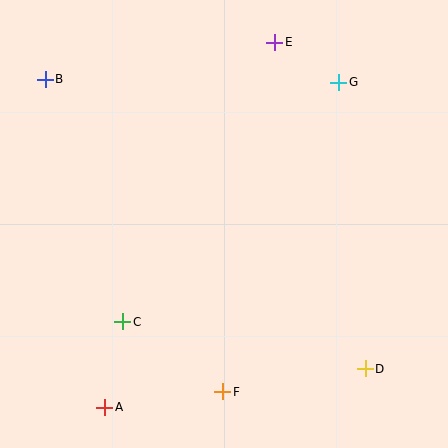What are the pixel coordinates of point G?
Point G is at (339, 82).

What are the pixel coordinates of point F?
Point F is at (223, 392).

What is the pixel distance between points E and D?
The distance between E and D is 339 pixels.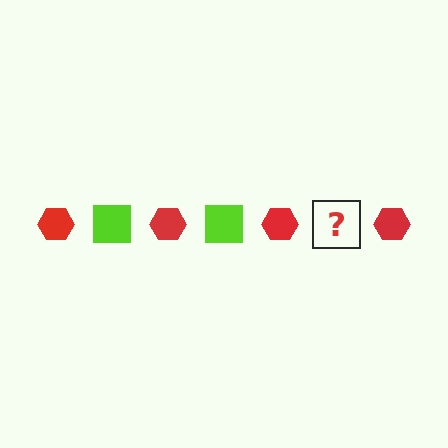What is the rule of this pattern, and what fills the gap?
The rule is that the pattern alternates between red hexagon and lime square. The gap should be filled with a lime square.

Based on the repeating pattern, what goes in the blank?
The blank should be a lime square.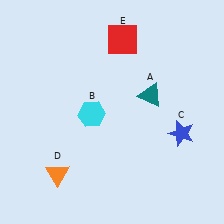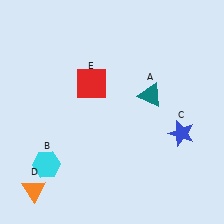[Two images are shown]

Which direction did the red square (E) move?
The red square (E) moved down.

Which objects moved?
The objects that moved are: the cyan hexagon (B), the orange triangle (D), the red square (E).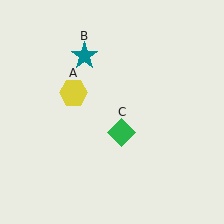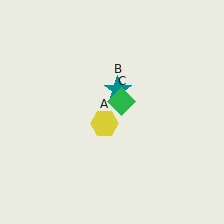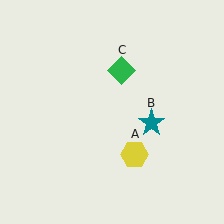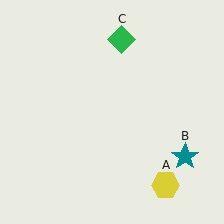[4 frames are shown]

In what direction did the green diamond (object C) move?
The green diamond (object C) moved up.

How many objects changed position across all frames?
3 objects changed position: yellow hexagon (object A), teal star (object B), green diamond (object C).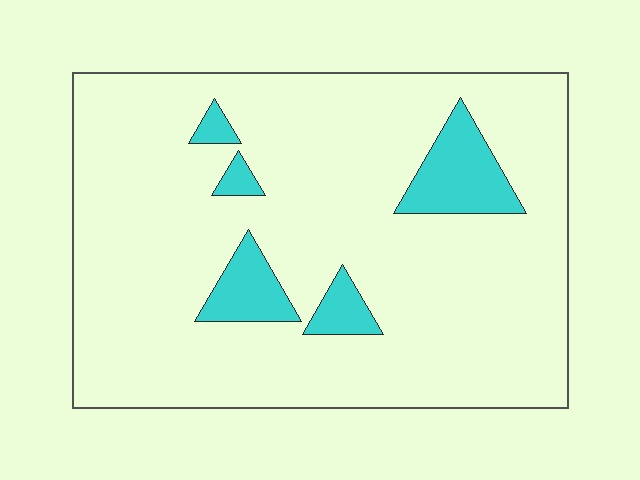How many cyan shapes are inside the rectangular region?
5.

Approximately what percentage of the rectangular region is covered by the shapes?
Approximately 10%.